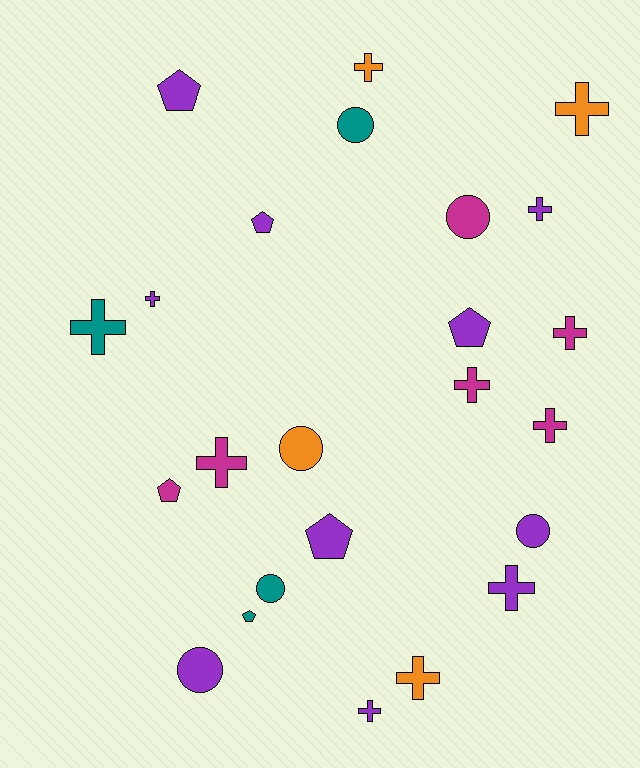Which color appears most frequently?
Purple, with 10 objects.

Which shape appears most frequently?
Cross, with 12 objects.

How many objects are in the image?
There are 24 objects.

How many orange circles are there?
There is 1 orange circle.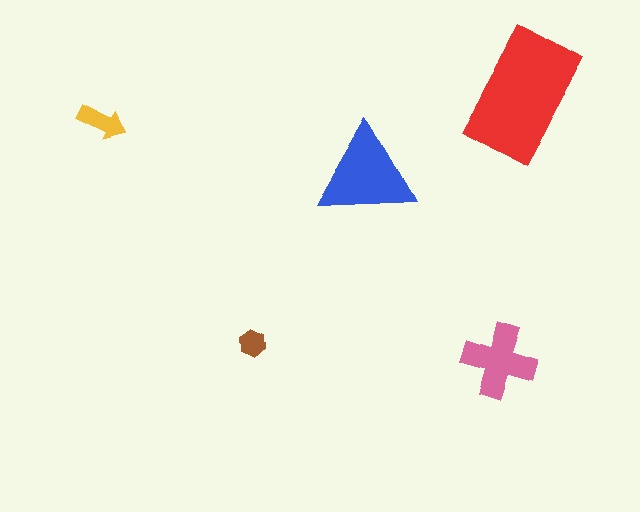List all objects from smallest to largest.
The brown hexagon, the yellow arrow, the pink cross, the blue triangle, the red rectangle.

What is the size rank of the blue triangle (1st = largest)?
2nd.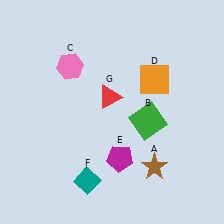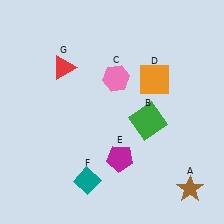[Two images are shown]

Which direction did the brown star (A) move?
The brown star (A) moved right.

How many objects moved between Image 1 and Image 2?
3 objects moved between the two images.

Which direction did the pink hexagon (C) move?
The pink hexagon (C) moved right.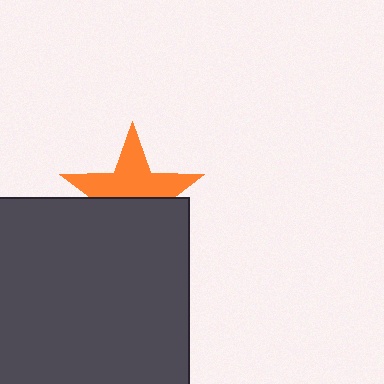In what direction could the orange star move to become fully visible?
The orange star could move up. That would shift it out from behind the dark gray rectangle entirely.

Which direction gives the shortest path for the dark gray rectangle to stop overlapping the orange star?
Moving down gives the shortest separation.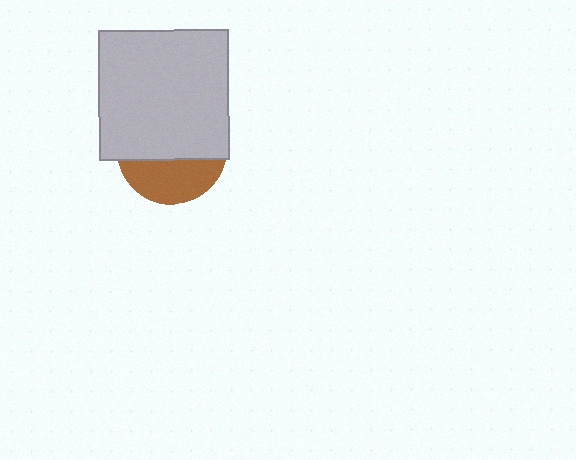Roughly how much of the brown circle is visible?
A small part of it is visible (roughly 38%).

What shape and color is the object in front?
The object in front is a light gray square.